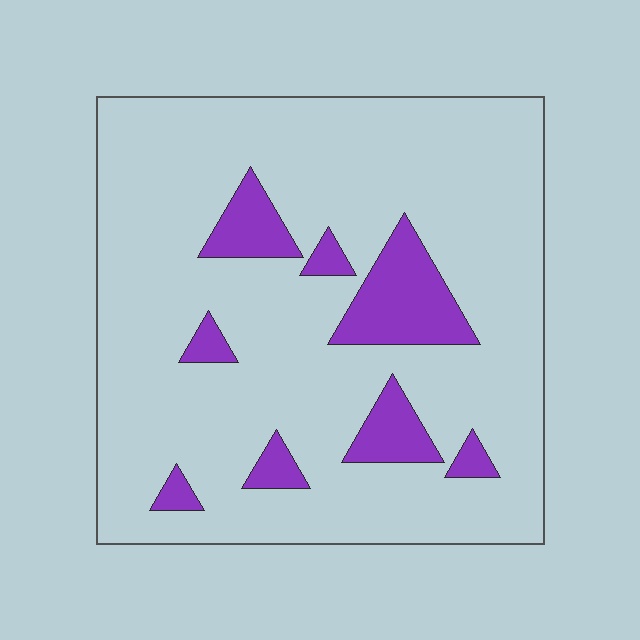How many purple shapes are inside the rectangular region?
8.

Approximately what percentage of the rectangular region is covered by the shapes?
Approximately 15%.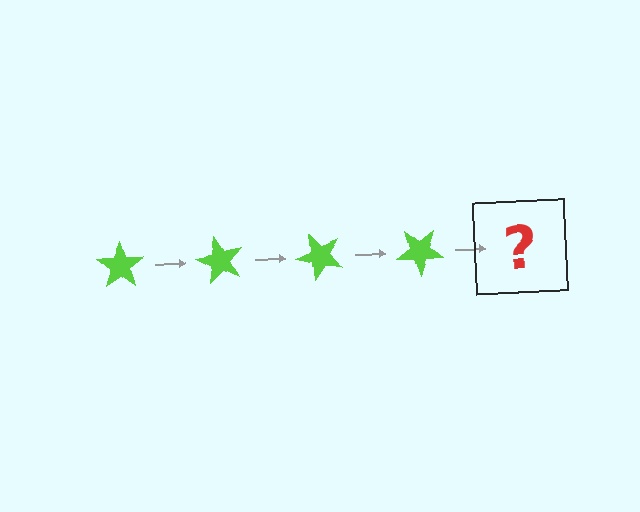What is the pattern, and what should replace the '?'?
The pattern is that the star rotates 60 degrees each step. The '?' should be a lime star rotated 240 degrees.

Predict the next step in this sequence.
The next step is a lime star rotated 240 degrees.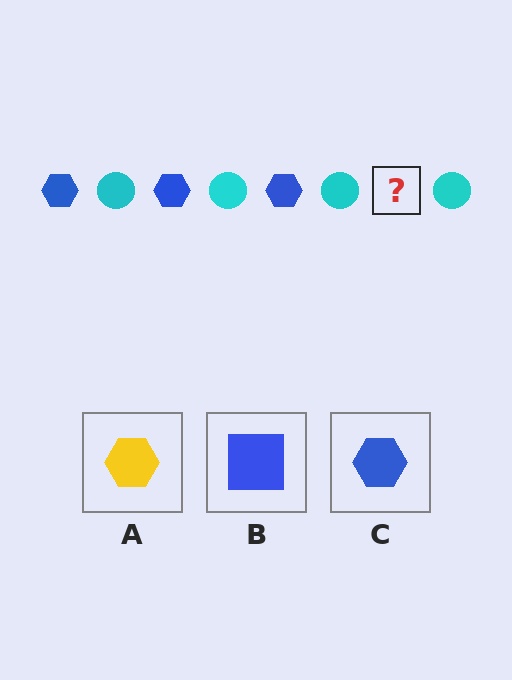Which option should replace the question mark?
Option C.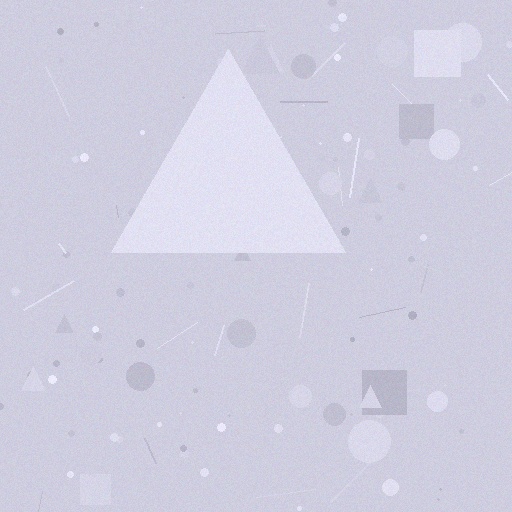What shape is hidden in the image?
A triangle is hidden in the image.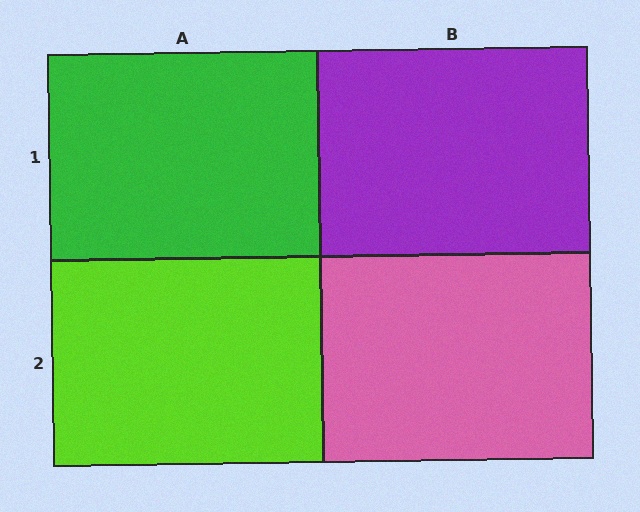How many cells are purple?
1 cell is purple.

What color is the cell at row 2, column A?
Lime.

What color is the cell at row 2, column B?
Pink.